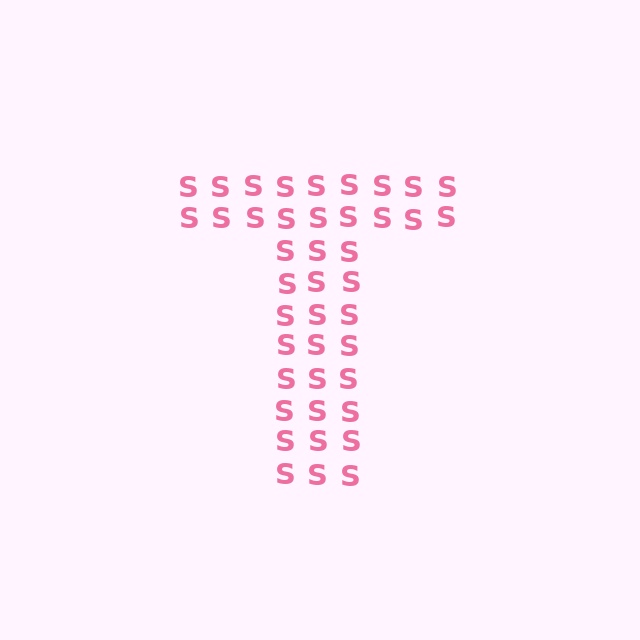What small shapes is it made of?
It is made of small letter S's.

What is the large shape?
The large shape is the letter T.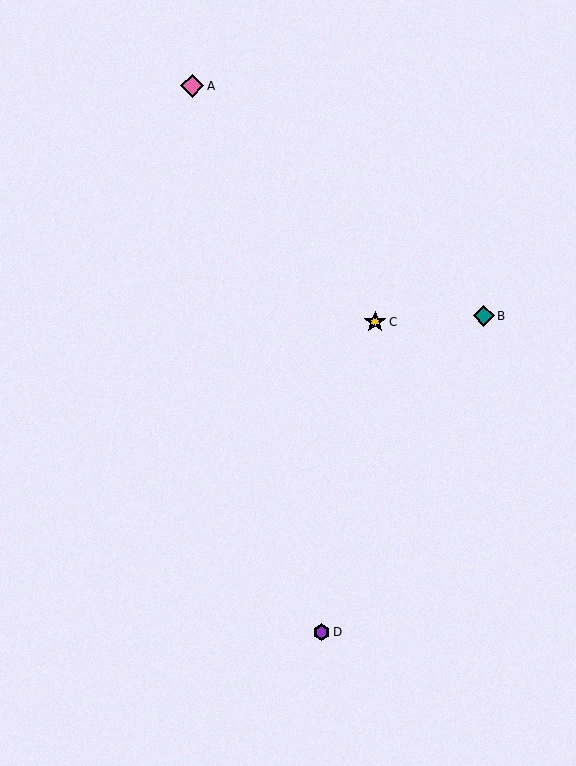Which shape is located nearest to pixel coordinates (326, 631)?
The purple hexagon (labeled D) at (321, 632) is nearest to that location.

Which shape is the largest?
The pink diamond (labeled A) is the largest.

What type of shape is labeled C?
Shape C is a yellow star.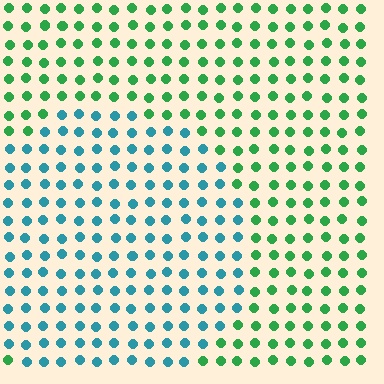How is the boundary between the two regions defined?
The boundary is defined purely by a slight shift in hue (about 54 degrees). Spacing, size, and orientation are identical on both sides.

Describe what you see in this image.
The image is filled with small green elements in a uniform arrangement. A circle-shaped region is visible where the elements are tinted to a slightly different hue, forming a subtle color boundary.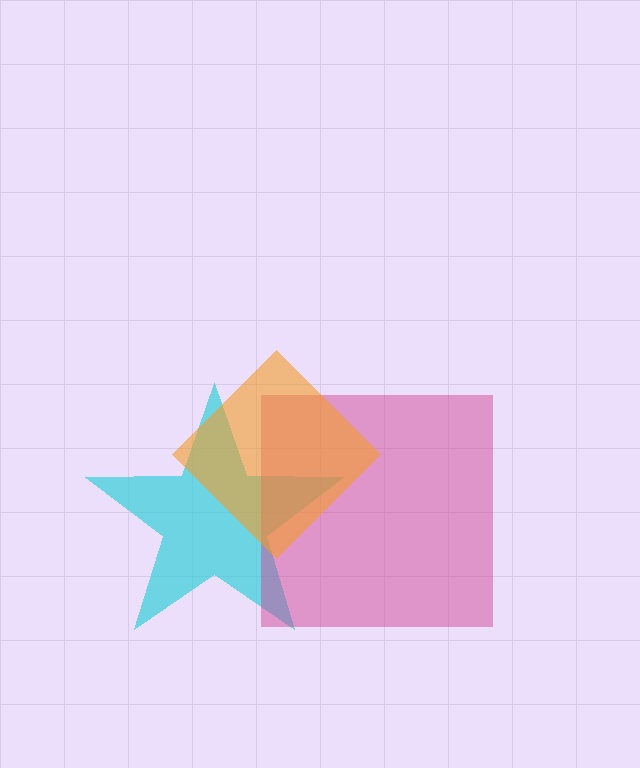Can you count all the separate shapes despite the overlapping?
Yes, there are 3 separate shapes.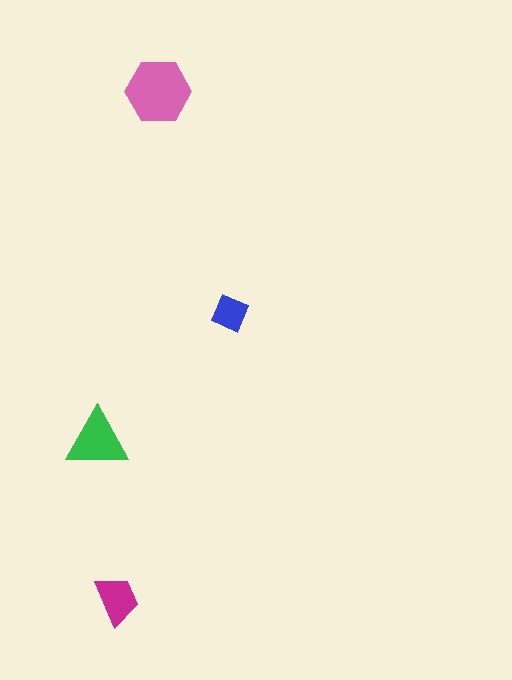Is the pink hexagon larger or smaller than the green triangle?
Larger.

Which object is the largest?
The pink hexagon.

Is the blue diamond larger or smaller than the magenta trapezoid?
Smaller.